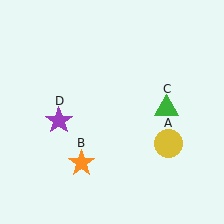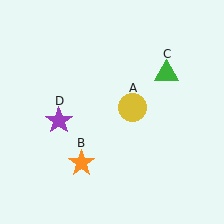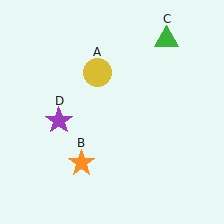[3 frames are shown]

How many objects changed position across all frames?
2 objects changed position: yellow circle (object A), green triangle (object C).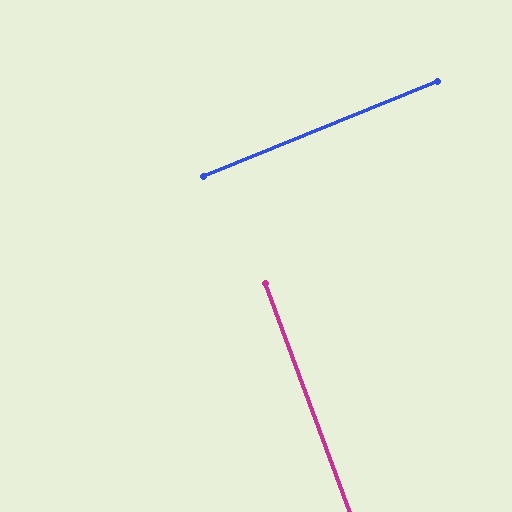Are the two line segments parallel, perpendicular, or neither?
Perpendicular — they meet at approximately 88°.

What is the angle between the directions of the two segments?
Approximately 88 degrees.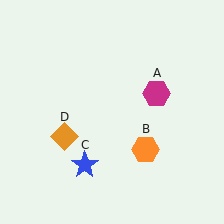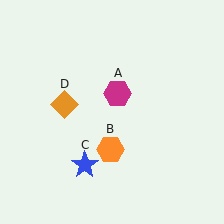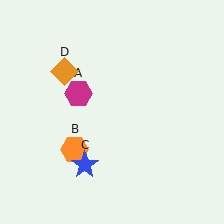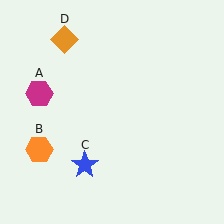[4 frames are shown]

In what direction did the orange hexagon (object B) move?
The orange hexagon (object B) moved left.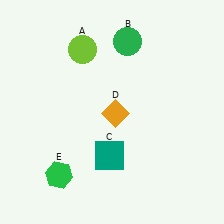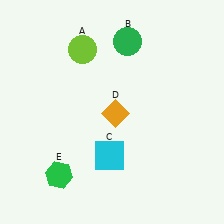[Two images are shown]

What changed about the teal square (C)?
In Image 1, C is teal. In Image 2, it changed to cyan.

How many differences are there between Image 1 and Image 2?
There is 1 difference between the two images.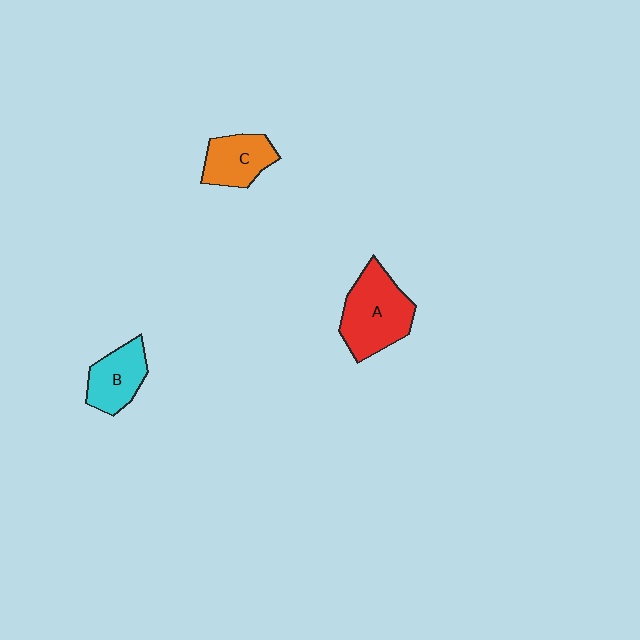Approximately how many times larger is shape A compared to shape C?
Approximately 1.6 times.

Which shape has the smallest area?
Shape C (orange).